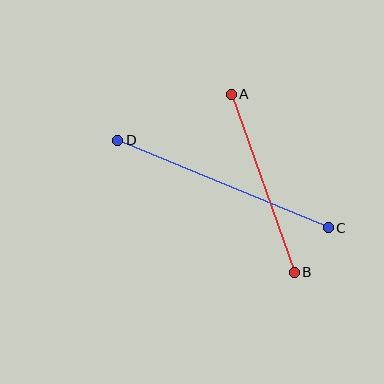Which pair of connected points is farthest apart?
Points C and D are farthest apart.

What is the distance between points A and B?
The distance is approximately 189 pixels.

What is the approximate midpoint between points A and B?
The midpoint is at approximately (263, 183) pixels.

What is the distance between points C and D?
The distance is approximately 228 pixels.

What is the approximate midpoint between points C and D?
The midpoint is at approximately (223, 184) pixels.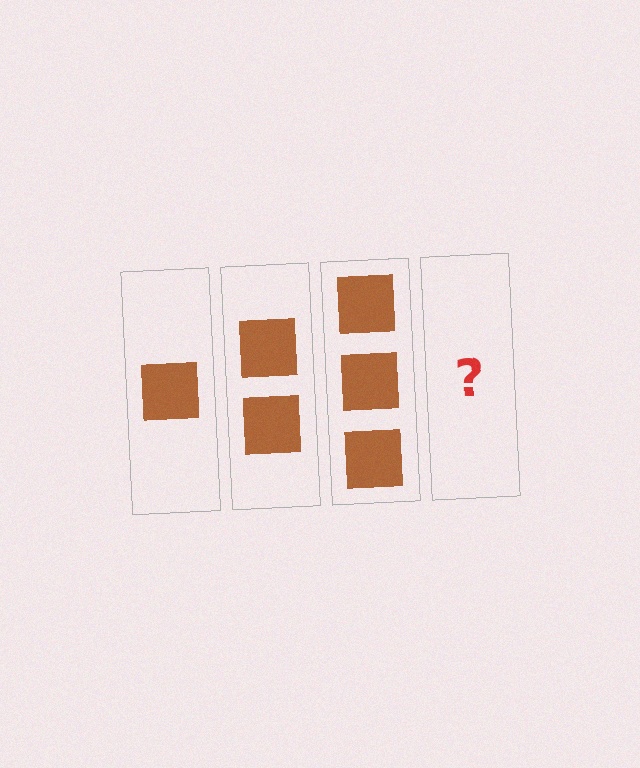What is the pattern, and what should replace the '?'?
The pattern is that each step adds one more square. The '?' should be 4 squares.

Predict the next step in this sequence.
The next step is 4 squares.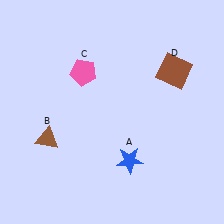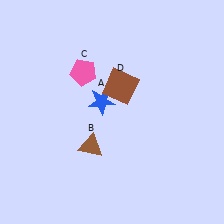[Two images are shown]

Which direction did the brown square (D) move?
The brown square (D) moved left.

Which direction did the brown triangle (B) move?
The brown triangle (B) moved right.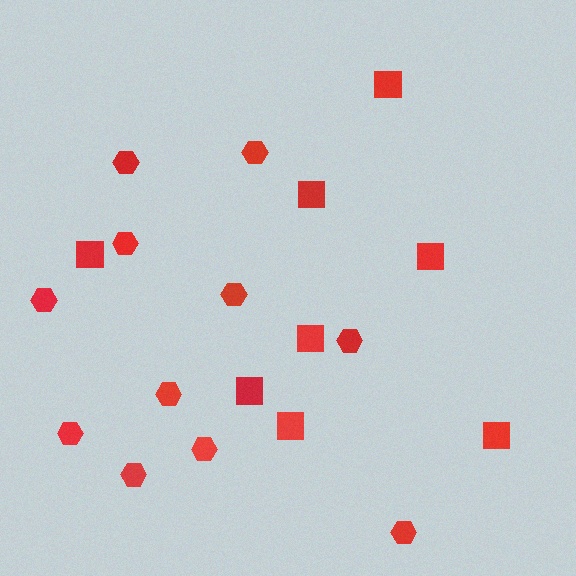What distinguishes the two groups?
There are 2 groups: one group of squares (8) and one group of hexagons (11).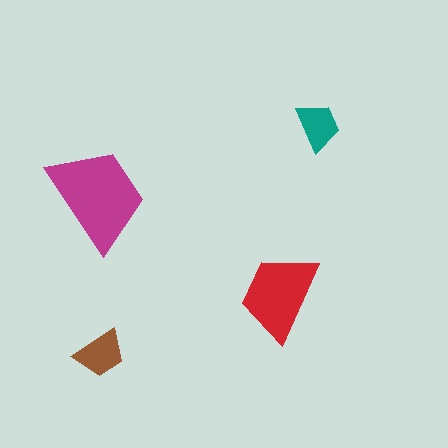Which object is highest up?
The teal trapezoid is topmost.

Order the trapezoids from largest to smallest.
the magenta one, the red one, the brown one, the teal one.